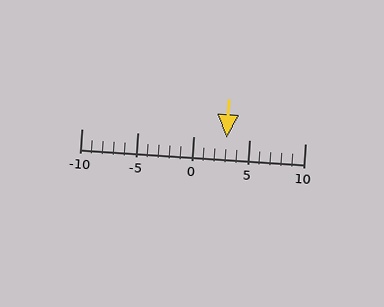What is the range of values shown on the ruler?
The ruler shows values from -10 to 10.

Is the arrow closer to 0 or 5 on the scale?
The arrow is closer to 5.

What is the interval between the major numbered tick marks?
The major tick marks are spaced 5 units apart.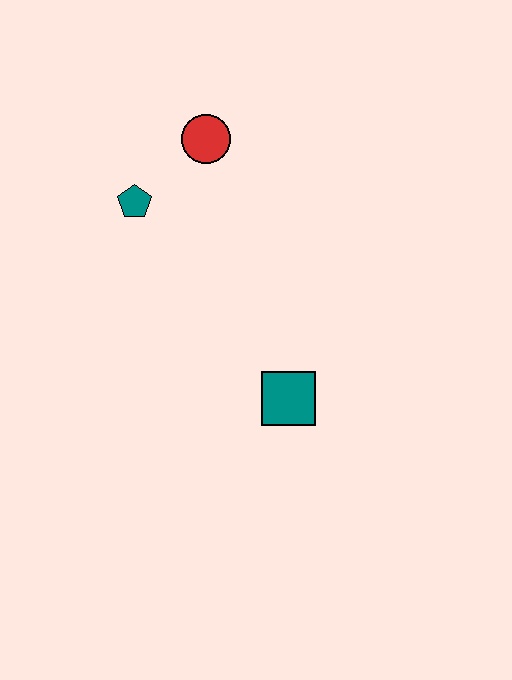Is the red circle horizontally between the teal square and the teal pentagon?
Yes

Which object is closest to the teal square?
The teal pentagon is closest to the teal square.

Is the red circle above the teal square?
Yes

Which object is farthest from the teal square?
The red circle is farthest from the teal square.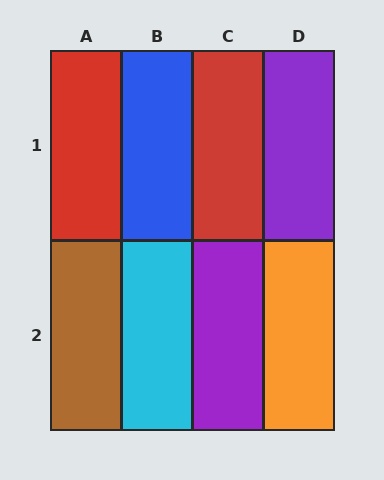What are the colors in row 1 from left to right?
Red, blue, red, purple.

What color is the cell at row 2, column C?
Purple.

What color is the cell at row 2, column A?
Brown.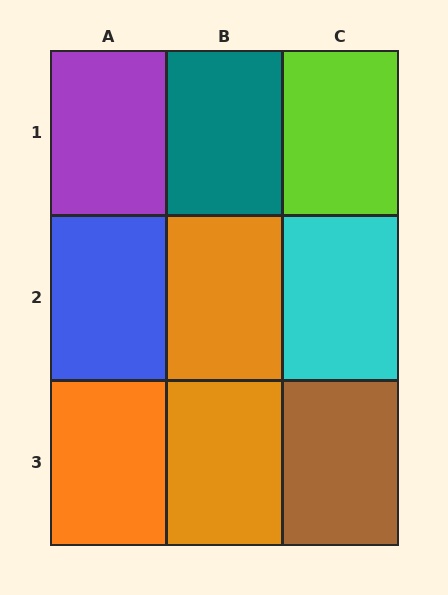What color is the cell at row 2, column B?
Orange.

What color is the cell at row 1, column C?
Lime.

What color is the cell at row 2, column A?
Blue.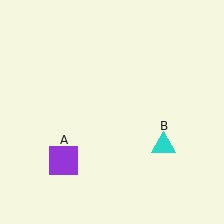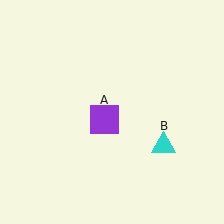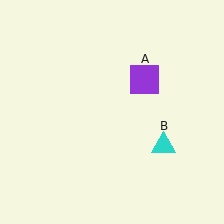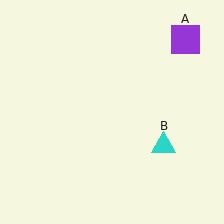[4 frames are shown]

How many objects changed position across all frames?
1 object changed position: purple square (object A).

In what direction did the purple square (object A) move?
The purple square (object A) moved up and to the right.